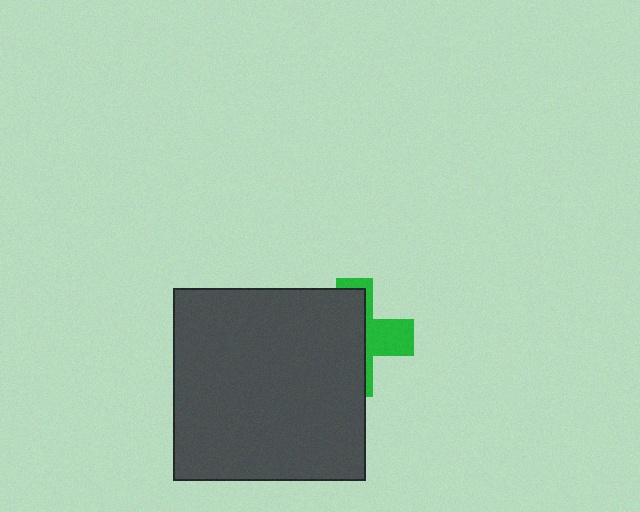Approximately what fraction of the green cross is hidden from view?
Roughly 64% of the green cross is hidden behind the dark gray square.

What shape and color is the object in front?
The object in front is a dark gray square.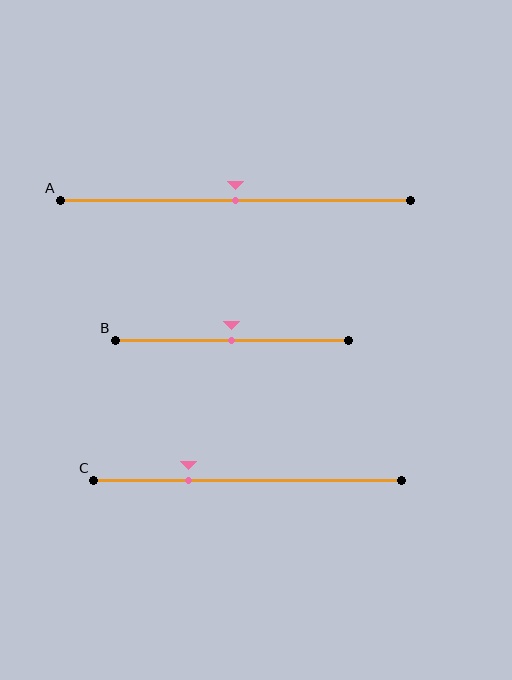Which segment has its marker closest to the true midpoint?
Segment A has its marker closest to the true midpoint.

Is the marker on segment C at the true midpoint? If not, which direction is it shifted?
No, the marker on segment C is shifted to the left by about 19% of the segment length.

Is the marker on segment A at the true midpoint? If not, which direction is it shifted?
Yes, the marker on segment A is at the true midpoint.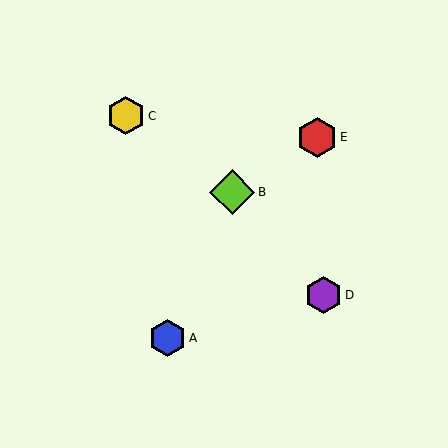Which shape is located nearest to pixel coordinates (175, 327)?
The blue hexagon (labeled A) at (168, 338) is nearest to that location.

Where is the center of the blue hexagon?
The center of the blue hexagon is at (168, 338).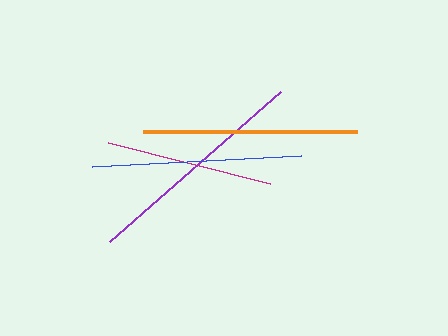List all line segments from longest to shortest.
From longest to shortest: purple, orange, blue, magenta.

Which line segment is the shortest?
The magenta line is the shortest at approximately 166 pixels.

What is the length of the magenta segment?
The magenta segment is approximately 166 pixels long.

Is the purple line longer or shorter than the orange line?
The purple line is longer than the orange line.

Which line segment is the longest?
The purple line is the longest at approximately 227 pixels.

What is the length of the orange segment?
The orange segment is approximately 215 pixels long.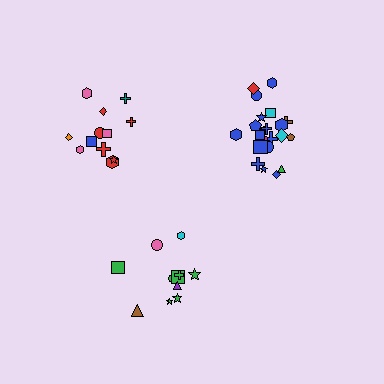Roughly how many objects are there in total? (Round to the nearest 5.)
Roughly 45 objects in total.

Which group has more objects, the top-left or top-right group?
The top-right group.